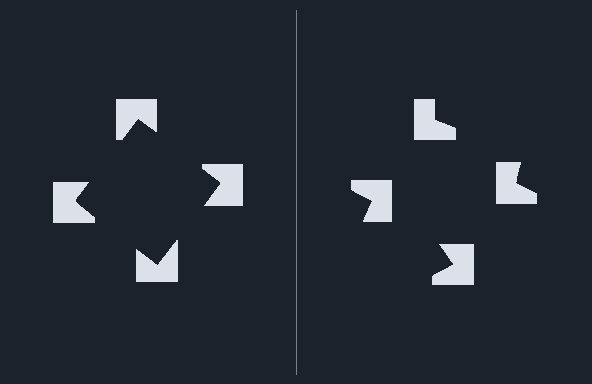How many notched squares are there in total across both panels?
8 — 4 on each side.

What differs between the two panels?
The notched squares are positioned identically on both sides; only the wedge orientations differ. On the left they align to a square; on the right they are misaligned.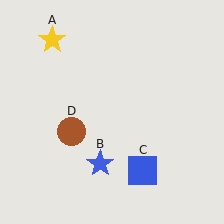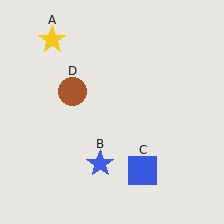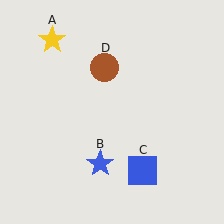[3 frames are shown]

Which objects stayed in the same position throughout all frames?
Yellow star (object A) and blue star (object B) and blue square (object C) remained stationary.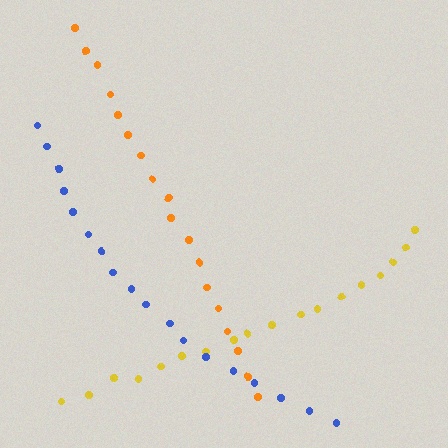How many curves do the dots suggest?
There are 3 distinct paths.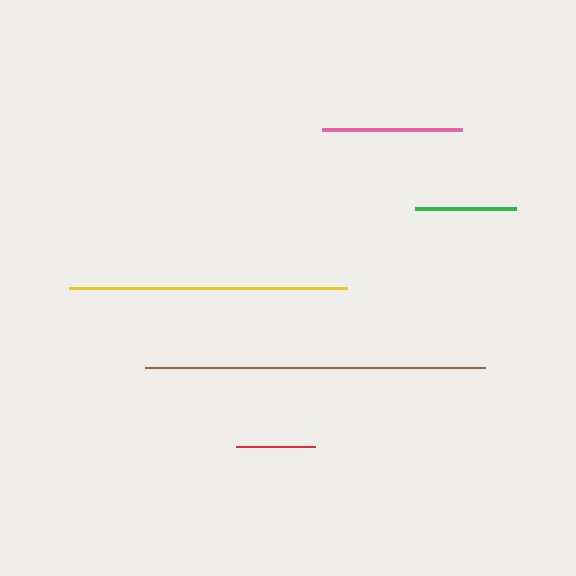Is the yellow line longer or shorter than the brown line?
The brown line is longer than the yellow line.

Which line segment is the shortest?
The red line is the shortest at approximately 79 pixels.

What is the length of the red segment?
The red segment is approximately 79 pixels long.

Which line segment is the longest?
The brown line is the longest at approximately 340 pixels.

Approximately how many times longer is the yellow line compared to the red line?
The yellow line is approximately 3.5 times the length of the red line.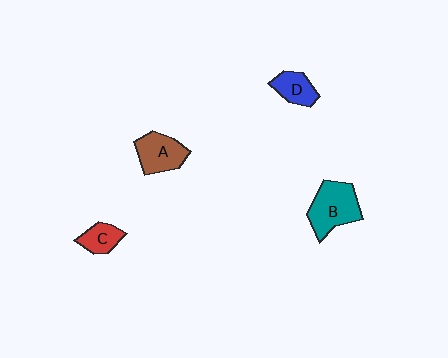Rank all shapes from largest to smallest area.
From largest to smallest: B (teal), A (brown), D (blue), C (red).